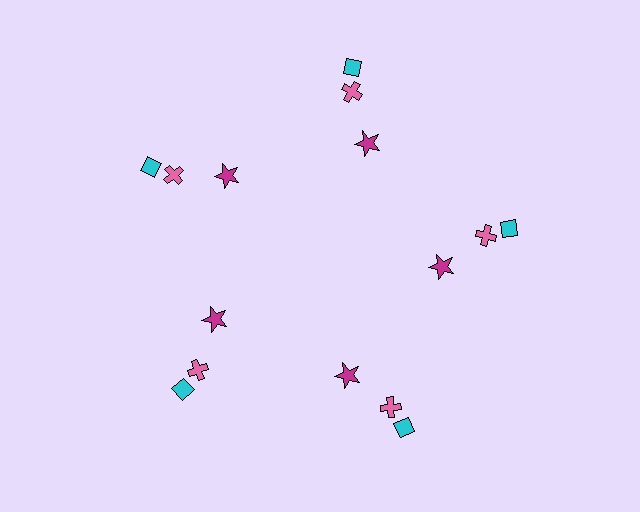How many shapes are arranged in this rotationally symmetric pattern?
There are 15 shapes, arranged in 5 groups of 3.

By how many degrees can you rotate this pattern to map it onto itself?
The pattern maps onto itself every 72 degrees of rotation.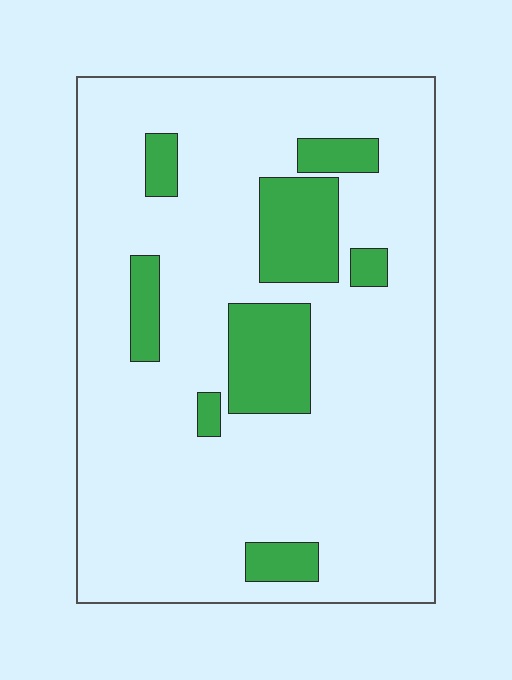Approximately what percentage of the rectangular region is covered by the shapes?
Approximately 15%.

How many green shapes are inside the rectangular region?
8.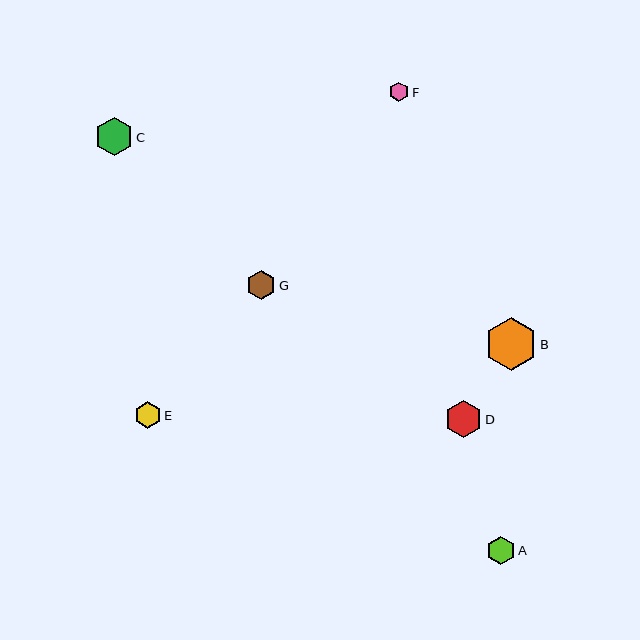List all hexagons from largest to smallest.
From largest to smallest: B, C, D, G, A, E, F.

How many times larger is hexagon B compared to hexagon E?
Hexagon B is approximately 2.0 times the size of hexagon E.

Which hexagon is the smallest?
Hexagon F is the smallest with a size of approximately 20 pixels.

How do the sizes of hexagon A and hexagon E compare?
Hexagon A and hexagon E are approximately the same size.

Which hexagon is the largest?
Hexagon B is the largest with a size of approximately 53 pixels.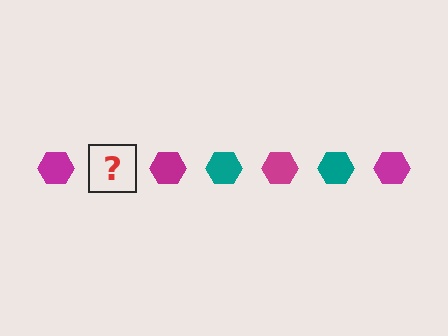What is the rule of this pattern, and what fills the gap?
The rule is that the pattern cycles through magenta, teal hexagons. The gap should be filled with a teal hexagon.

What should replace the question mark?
The question mark should be replaced with a teal hexagon.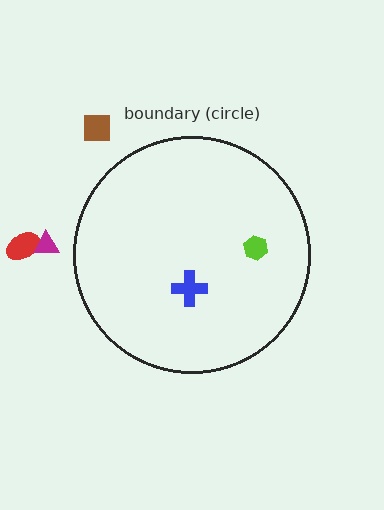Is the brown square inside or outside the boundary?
Outside.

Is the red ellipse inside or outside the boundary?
Outside.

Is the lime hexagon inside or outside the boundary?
Inside.